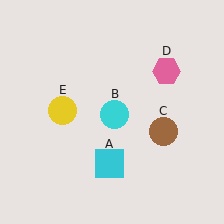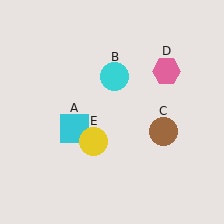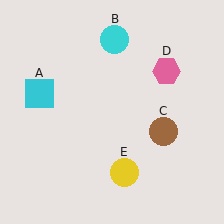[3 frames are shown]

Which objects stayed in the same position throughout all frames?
Brown circle (object C) and pink hexagon (object D) remained stationary.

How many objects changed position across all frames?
3 objects changed position: cyan square (object A), cyan circle (object B), yellow circle (object E).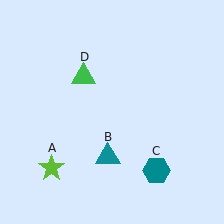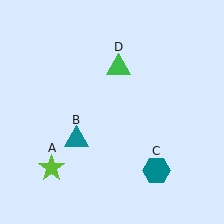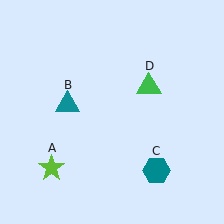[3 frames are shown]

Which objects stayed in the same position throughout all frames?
Lime star (object A) and teal hexagon (object C) remained stationary.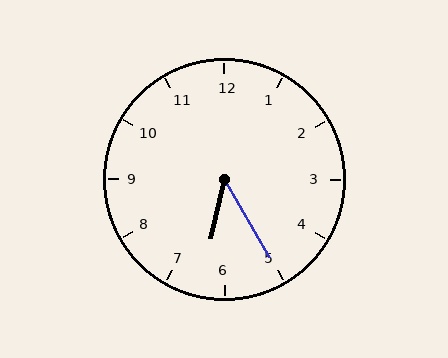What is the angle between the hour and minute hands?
Approximately 42 degrees.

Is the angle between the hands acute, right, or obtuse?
It is acute.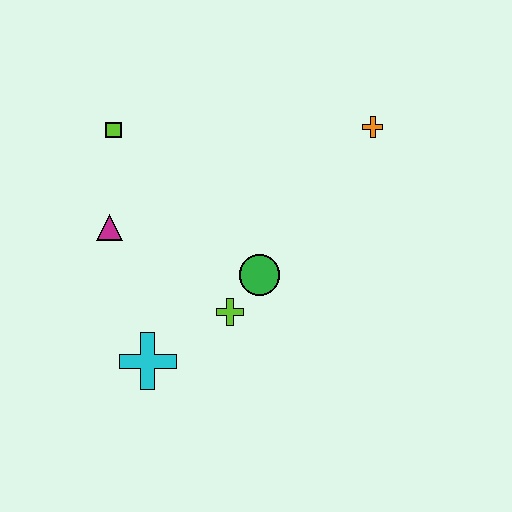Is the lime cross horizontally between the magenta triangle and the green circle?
Yes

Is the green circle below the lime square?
Yes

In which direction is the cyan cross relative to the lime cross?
The cyan cross is to the left of the lime cross.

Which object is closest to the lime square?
The magenta triangle is closest to the lime square.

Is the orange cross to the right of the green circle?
Yes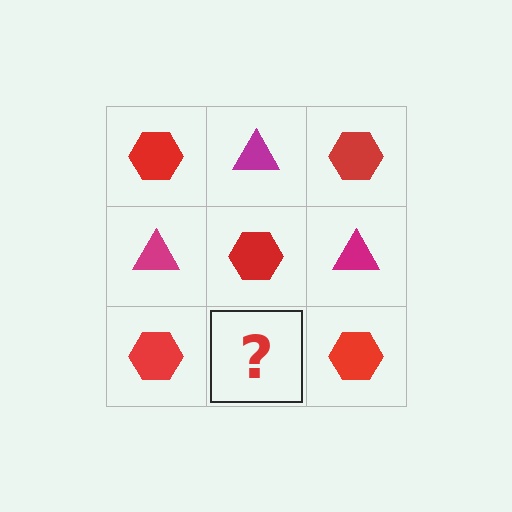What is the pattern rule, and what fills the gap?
The rule is that it alternates red hexagon and magenta triangle in a checkerboard pattern. The gap should be filled with a magenta triangle.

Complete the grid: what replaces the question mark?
The question mark should be replaced with a magenta triangle.